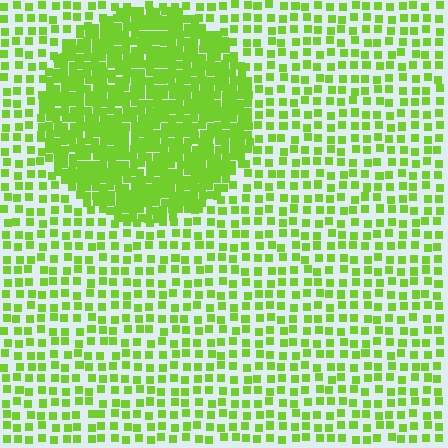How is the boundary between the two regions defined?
The boundary is defined by a change in element density (approximately 2.5x ratio). All elements are the same color, size, and shape.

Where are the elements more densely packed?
The elements are more densely packed inside the circle boundary.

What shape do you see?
I see a circle.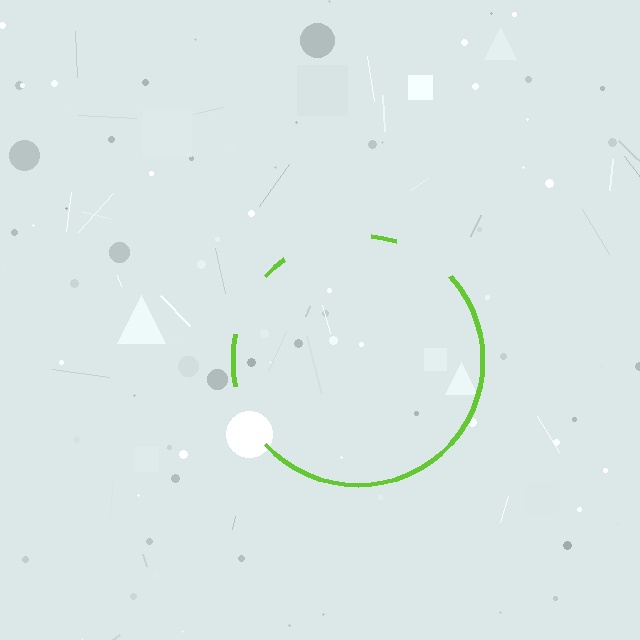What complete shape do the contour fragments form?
The contour fragments form a circle.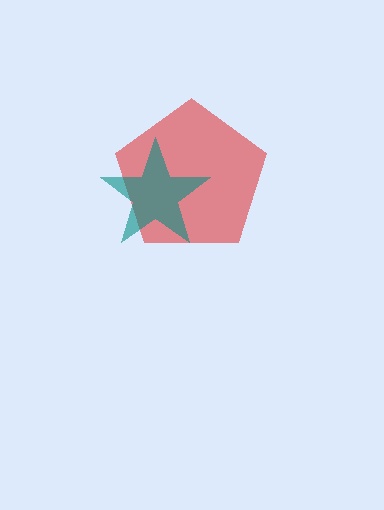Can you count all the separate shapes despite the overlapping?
Yes, there are 2 separate shapes.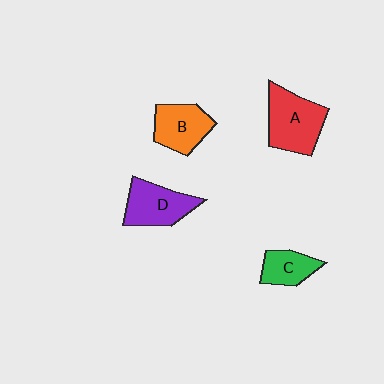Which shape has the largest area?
Shape A (red).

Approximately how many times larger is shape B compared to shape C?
Approximately 1.4 times.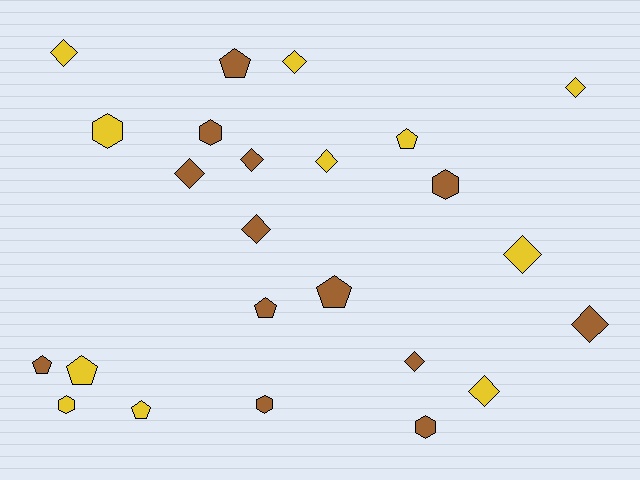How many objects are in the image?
There are 24 objects.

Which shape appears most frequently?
Diamond, with 11 objects.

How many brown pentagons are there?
There are 4 brown pentagons.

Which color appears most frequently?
Brown, with 13 objects.